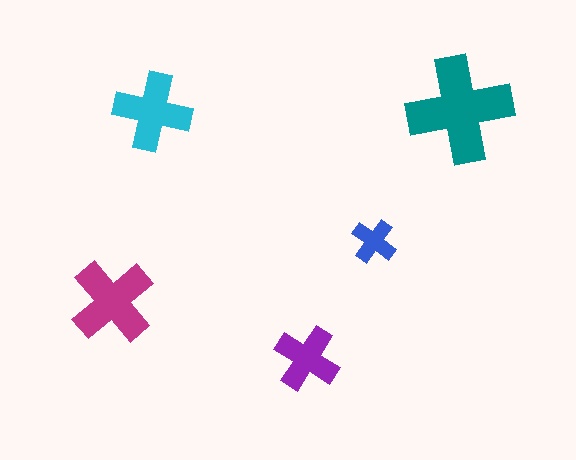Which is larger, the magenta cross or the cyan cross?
The magenta one.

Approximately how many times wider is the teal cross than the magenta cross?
About 1.5 times wider.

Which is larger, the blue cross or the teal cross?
The teal one.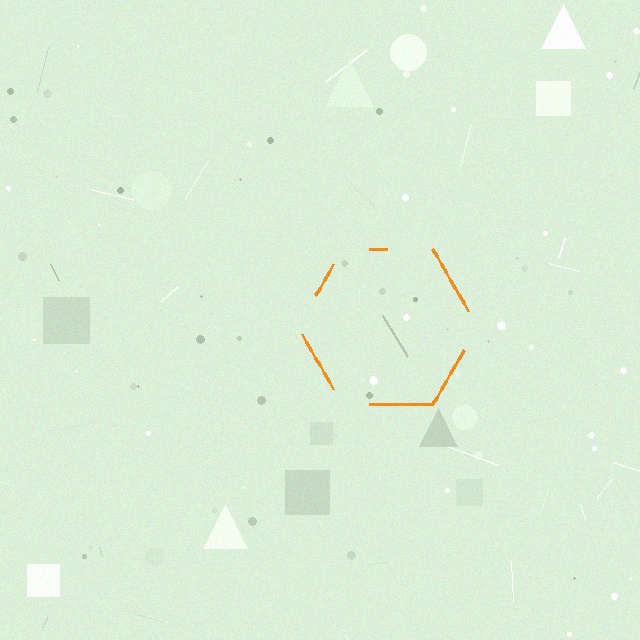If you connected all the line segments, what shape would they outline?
They would outline a hexagon.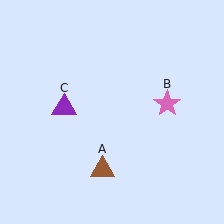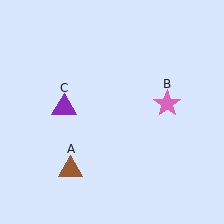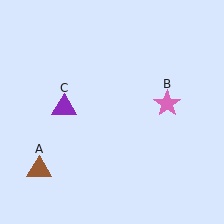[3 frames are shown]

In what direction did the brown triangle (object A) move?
The brown triangle (object A) moved left.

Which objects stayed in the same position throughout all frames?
Pink star (object B) and purple triangle (object C) remained stationary.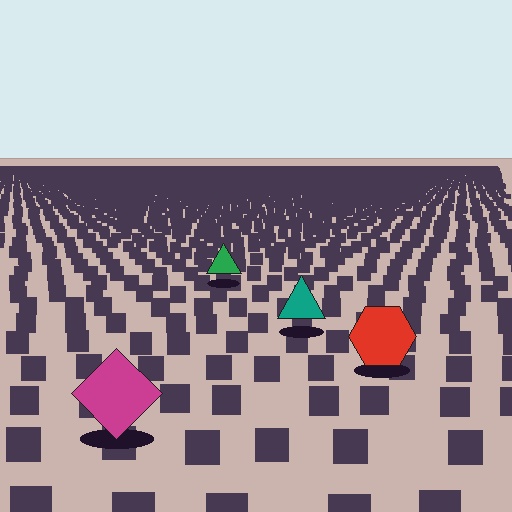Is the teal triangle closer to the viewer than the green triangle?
Yes. The teal triangle is closer — you can tell from the texture gradient: the ground texture is coarser near it.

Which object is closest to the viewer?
The magenta diamond is closest. The texture marks near it are larger and more spread out.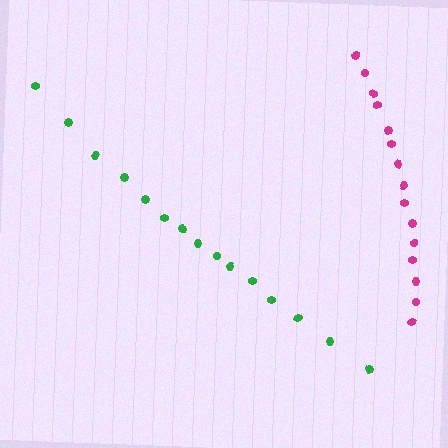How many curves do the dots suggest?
There are 2 distinct paths.